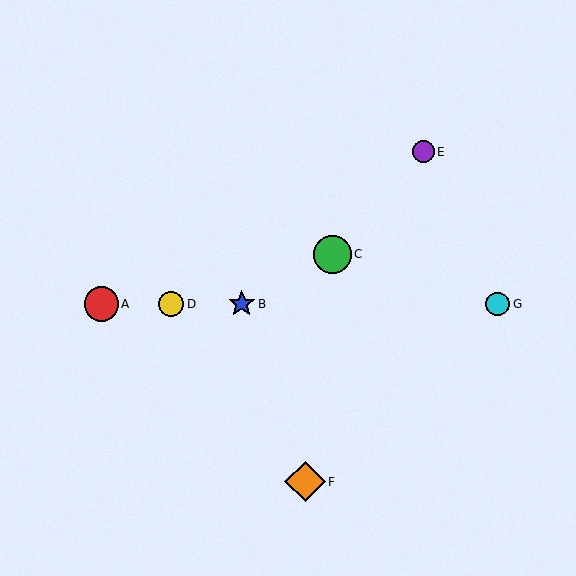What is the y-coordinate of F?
Object F is at y≈482.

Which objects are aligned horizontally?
Objects A, B, D, G are aligned horizontally.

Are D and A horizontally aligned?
Yes, both are at y≈304.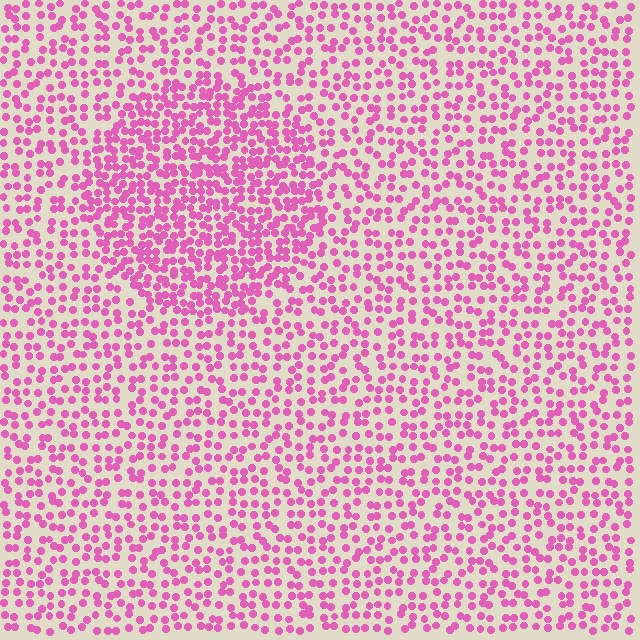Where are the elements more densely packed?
The elements are more densely packed inside the circle boundary.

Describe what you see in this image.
The image contains small pink elements arranged at two different densities. A circle-shaped region is visible where the elements are more densely packed than the surrounding area.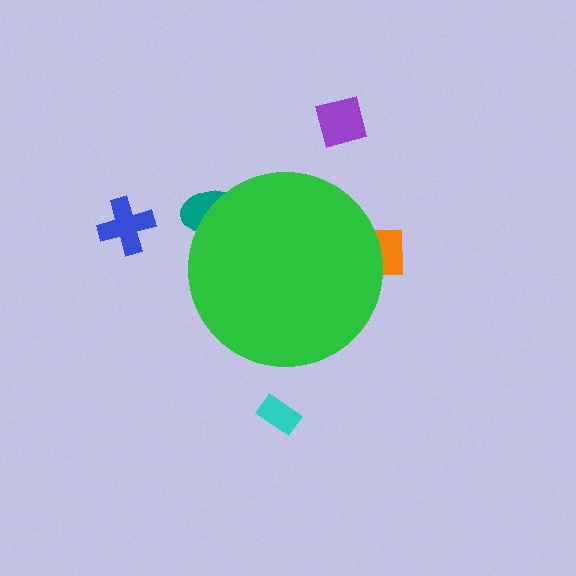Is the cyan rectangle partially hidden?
No, the cyan rectangle is fully visible.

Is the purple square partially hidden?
No, the purple square is fully visible.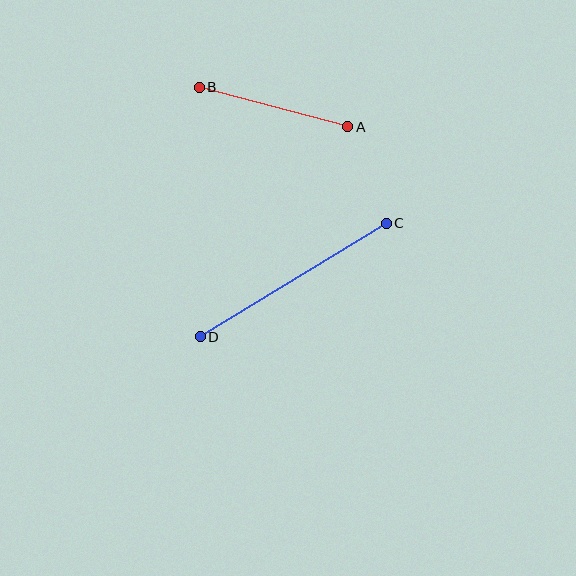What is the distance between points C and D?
The distance is approximately 218 pixels.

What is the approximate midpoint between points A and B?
The midpoint is at approximately (274, 107) pixels.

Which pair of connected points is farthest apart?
Points C and D are farthest apart.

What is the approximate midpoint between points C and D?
The midpoint is at approximately (293, 280) pixels.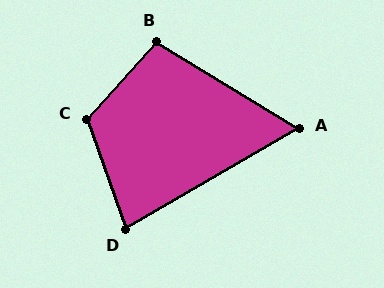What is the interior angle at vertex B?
Approximately 101 degrees (obtuse).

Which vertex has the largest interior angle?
C, at approximately 119 degrees.